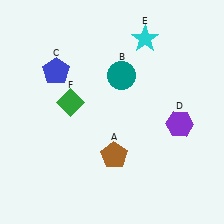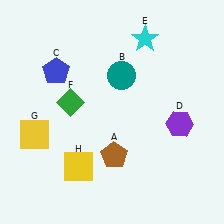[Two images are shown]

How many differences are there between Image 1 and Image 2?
There are 2 differences between the two images.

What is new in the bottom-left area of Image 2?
A yellow square (H) was added in the bottom-left area of Image 2.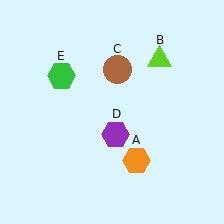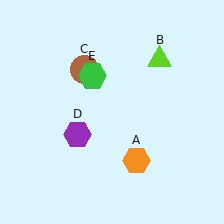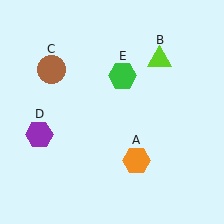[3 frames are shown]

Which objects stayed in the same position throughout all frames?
Orange hexagon (object A) and lime triangle (object B) remained stationary.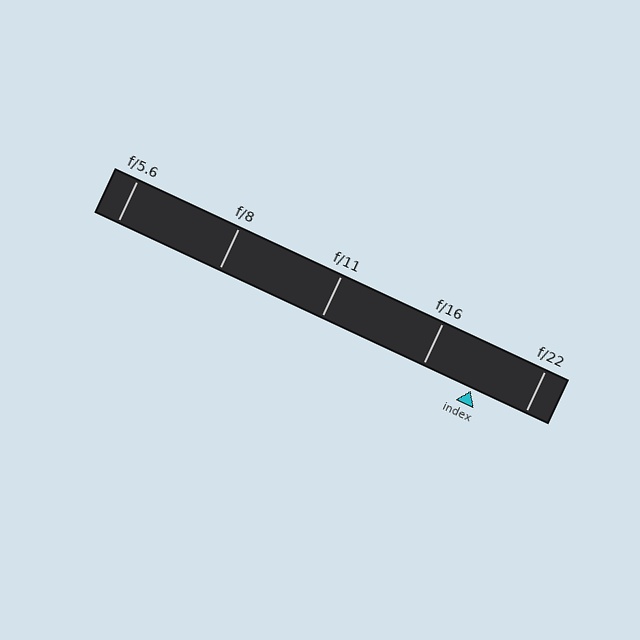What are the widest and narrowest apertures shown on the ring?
The widest aperture shown is f/5.6 and the narrowest is f/22.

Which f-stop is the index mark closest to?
The index mark is closest to f/16.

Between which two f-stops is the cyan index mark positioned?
The index mark is between f/16 and f/22.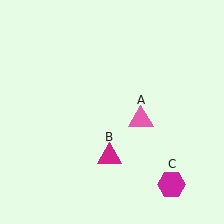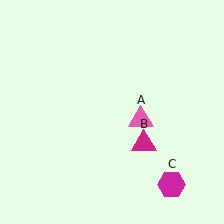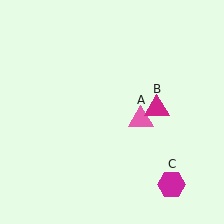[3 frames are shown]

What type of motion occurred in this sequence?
The magenta triangle (object B) rotated counterclockwise around the center of the scene.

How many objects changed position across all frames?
1 object changed position: magenta triangle (object B).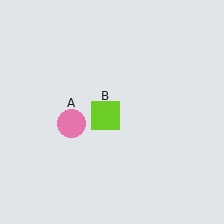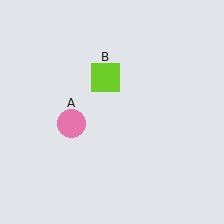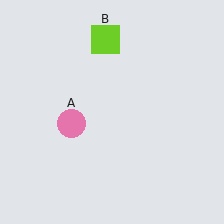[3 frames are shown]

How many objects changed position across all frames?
1 object changed position: lime square (object B).